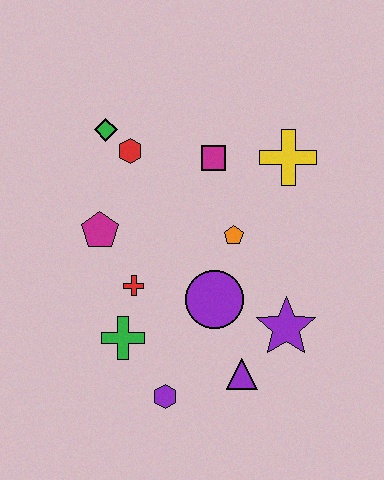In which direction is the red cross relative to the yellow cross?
The red cross is to the left of the yellow cross.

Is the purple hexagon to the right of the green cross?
Yes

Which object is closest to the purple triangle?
The purple star is closest to the purple triangle.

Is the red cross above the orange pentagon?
No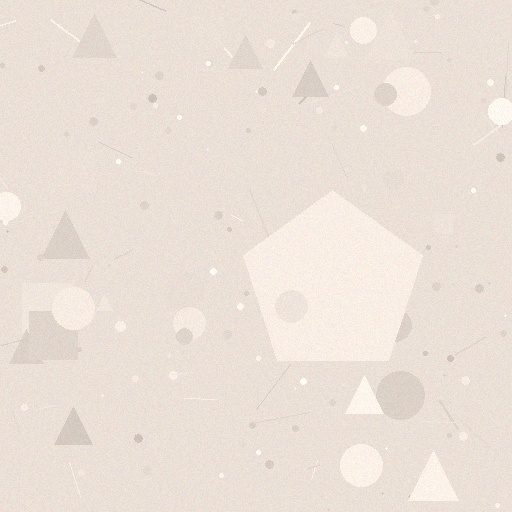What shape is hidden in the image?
A pentagon is hidden in the image.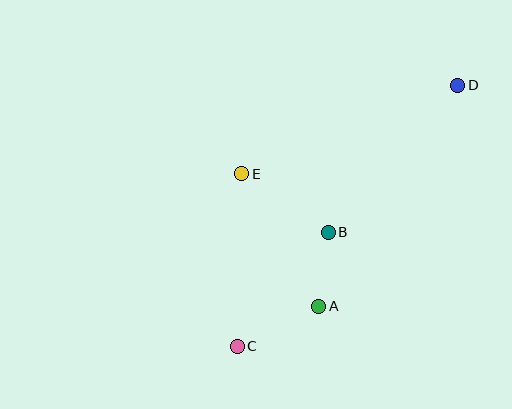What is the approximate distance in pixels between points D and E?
The distance between D and E is approximately 234 pixels.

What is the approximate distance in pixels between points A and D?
The distance between A and D is approximately 261 pixels.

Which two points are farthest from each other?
Points C and D are farthest from each other.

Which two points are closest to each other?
Points A and B are closest to each other.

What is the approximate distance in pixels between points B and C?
The distance between B and C is approximately 146 pixels.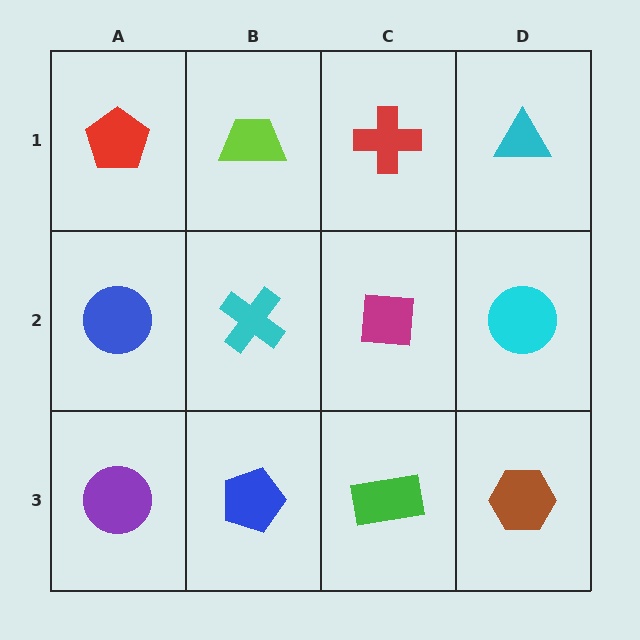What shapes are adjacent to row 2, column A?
A red pentagon (row 1, column A), a purple circle (row 3, column A), a cyan cross (row 2, column B).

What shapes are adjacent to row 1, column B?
A cyan cross (row 2, column B), a red pentagon (row 1, column A), a red cross (row 1, column C).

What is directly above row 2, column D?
A cyan triangle.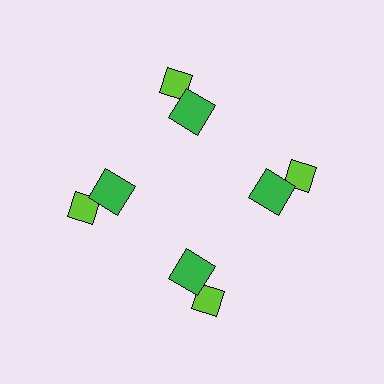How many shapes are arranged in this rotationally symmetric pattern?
There are 8 shapes, arranged in 4 groups of 2.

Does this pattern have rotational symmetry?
Yes, this pattern has 4-fold rotational symmetry. It looks the same after rotating 90 degrees around the center.